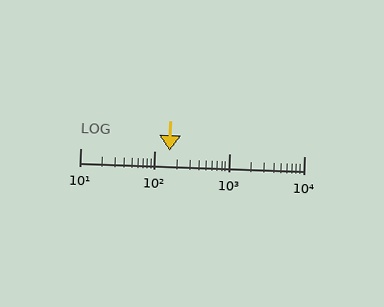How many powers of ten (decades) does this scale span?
The scale spans 3 decades, from 10 to 10000.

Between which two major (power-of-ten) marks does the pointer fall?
The pointer is between 100 and 1000.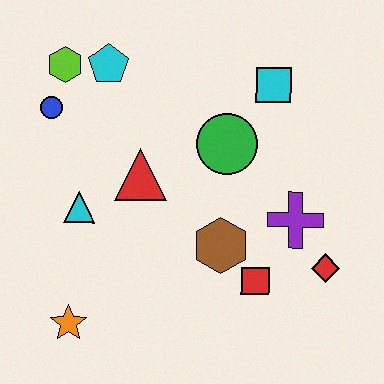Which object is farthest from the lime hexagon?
The red diamond is farthest from the lime hexagon.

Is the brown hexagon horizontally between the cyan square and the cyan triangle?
Yes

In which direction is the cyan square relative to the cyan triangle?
The cyan square is to the right of the cyan triangle.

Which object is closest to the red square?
The brown hexagon is closest to the red square.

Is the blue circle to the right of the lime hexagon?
No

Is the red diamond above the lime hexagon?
No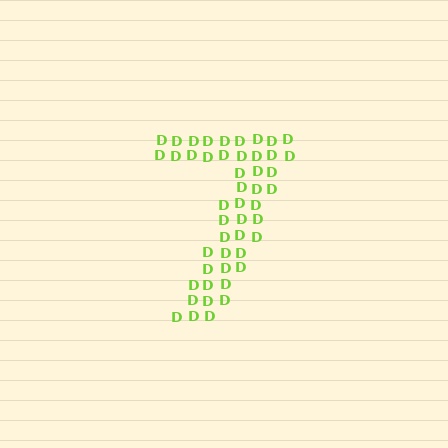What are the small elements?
The small elements are letter D's.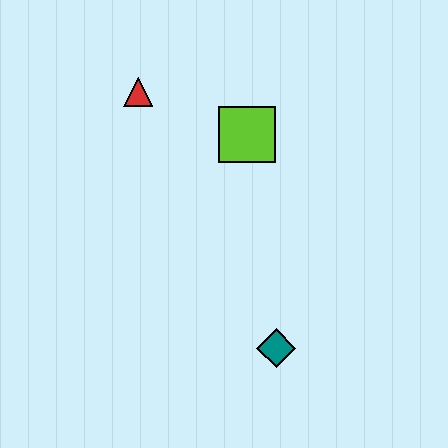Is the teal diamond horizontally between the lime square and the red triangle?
No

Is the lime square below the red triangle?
Yes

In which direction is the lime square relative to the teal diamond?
The lime square is above the teal diamond.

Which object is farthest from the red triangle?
The teal diamond is farthest from the red triangle.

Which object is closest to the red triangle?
The lime square is closest to the red triangle.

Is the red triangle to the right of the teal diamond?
No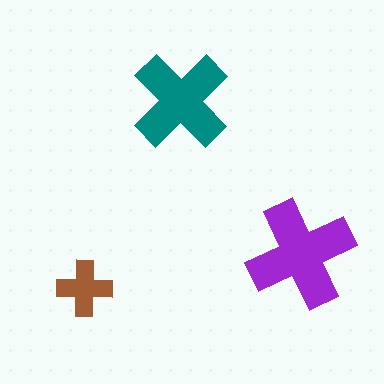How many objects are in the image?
There are 3 objects in the image.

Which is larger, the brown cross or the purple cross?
The purple one.